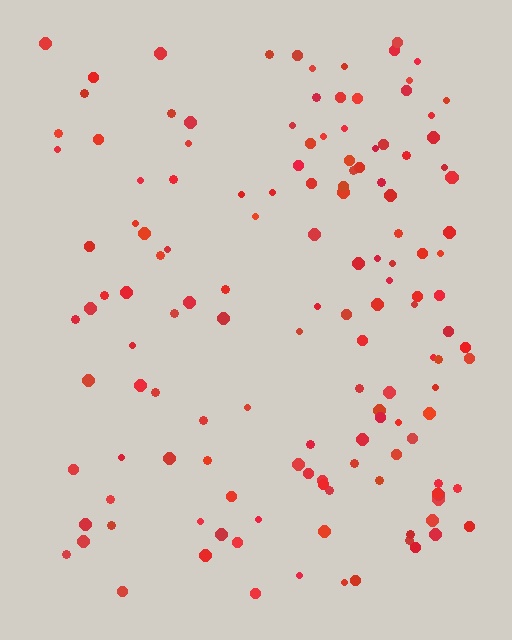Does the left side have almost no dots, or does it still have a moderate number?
Still a moderate number, just noticeably fewer than the right.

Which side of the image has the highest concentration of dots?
The right.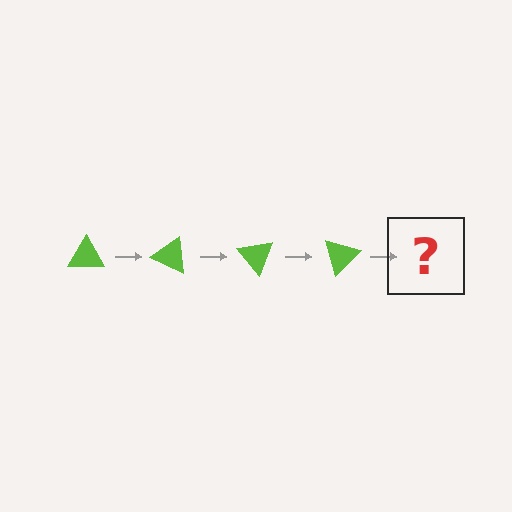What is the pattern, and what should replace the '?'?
The pattern is that the triangle rotates 25 degrees each step. The '?' should be a lime triangle rotated 100 degrees.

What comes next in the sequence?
The next element should be a lime triangle rotated 100 degrees.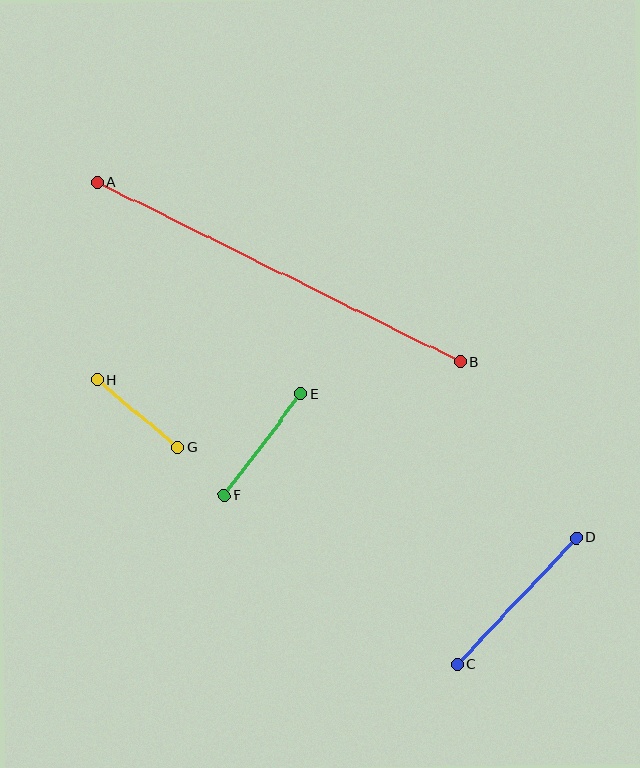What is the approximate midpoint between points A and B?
The midpoint is at approximately (279, 272) pixels.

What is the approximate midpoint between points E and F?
The midpoint is at approximately (263, 445) pixels.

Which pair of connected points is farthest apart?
Points A and B are farthest apart.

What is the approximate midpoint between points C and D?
The midpoint is at approximately (517, 601) pixels.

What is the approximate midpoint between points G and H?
The midpoint is at approximately (137, 414) pixels.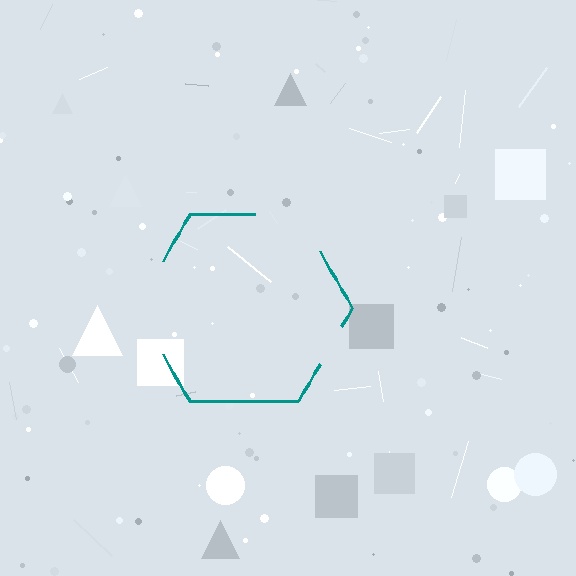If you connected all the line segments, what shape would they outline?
They would outline a hexagon.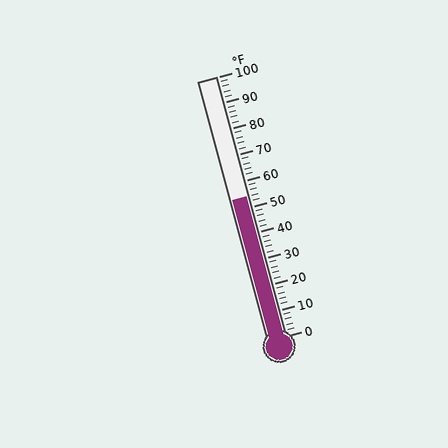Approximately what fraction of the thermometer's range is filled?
The thermometer is filled to approximately 55% of its range.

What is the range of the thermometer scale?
The thermometer scale ranges from 0°F to 100°F.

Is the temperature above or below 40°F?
The temperature is above 40°F.